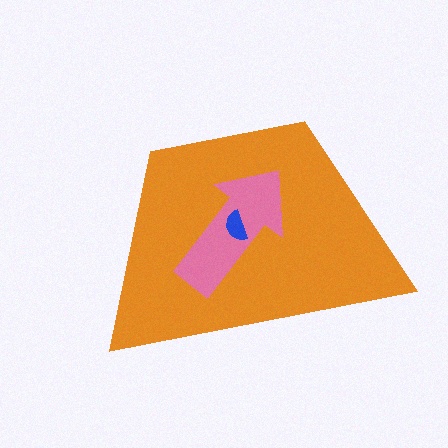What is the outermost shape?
The orange trapezoid.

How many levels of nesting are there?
3.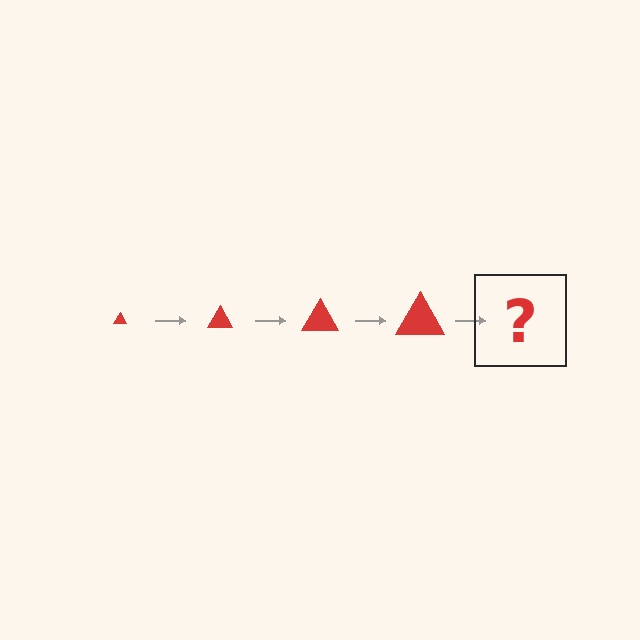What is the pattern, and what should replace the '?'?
The pattern is that the triangle gets progressively larger each step. The '?' should be a red triangle, larger than the previous one.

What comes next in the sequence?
The next element should be a red triangle, larger than the previous one.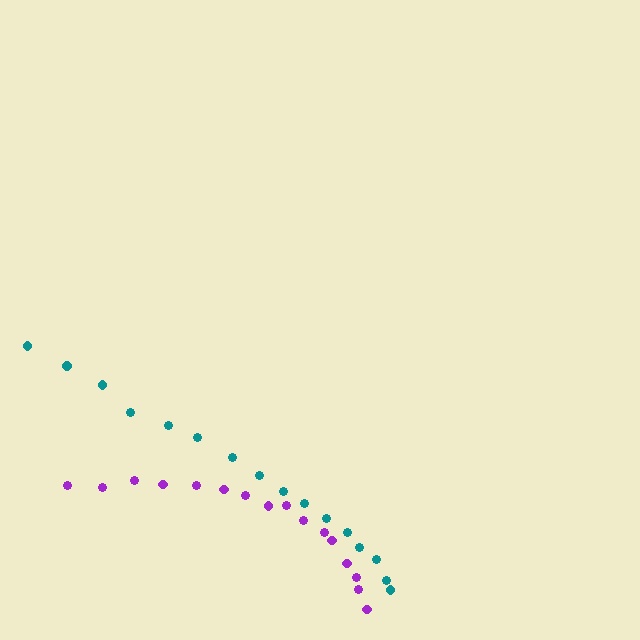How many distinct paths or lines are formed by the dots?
There are 2 distinct paths.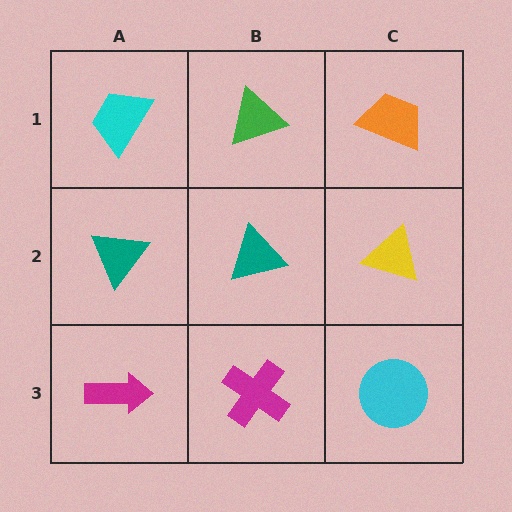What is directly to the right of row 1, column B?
An orange trapezoid.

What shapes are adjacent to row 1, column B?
A teal triangle (row 2, column B), a cyan trapezoid (row 1, column A), an orange trapezoid (row 1, column C).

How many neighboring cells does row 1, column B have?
3.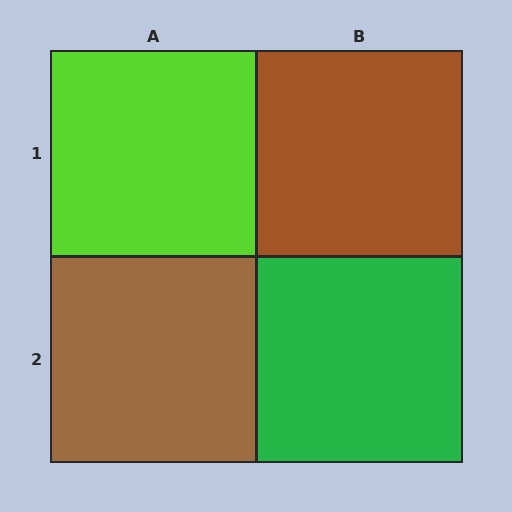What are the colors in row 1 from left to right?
Lime, brown.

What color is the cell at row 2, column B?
Green.